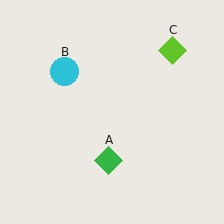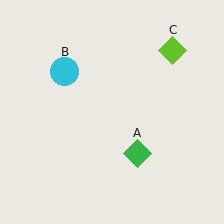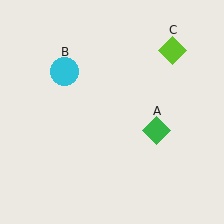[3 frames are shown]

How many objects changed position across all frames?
1 object changed position: green diamond (object A).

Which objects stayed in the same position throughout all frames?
Cyan circle (object B) and lime diamond (object C) remained stationary.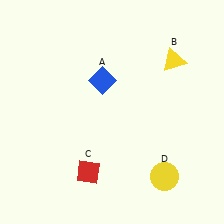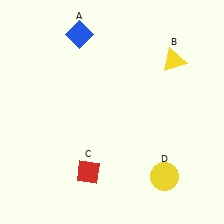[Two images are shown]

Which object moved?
The blue diamond (A) moved up.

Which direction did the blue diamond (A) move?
The blue diamond (A) moved up.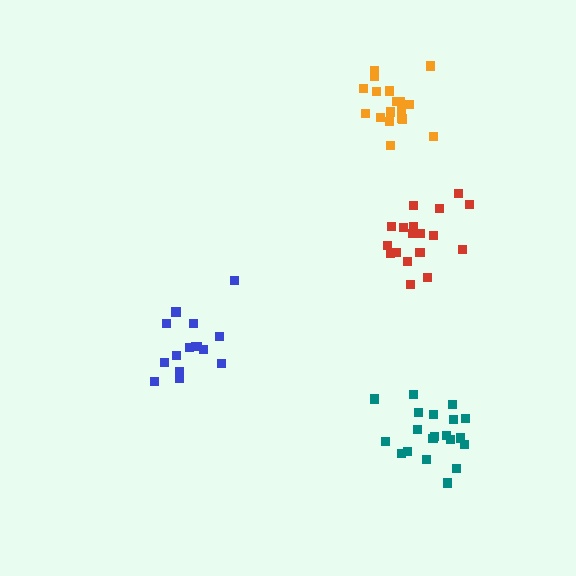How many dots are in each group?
Group 1: 20 dots, Group 2: 15 dots, Group 3: 18 dots, Group 4: 18 dots (71 total).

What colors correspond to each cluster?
The clusters are colored: teal, blue, orange, red.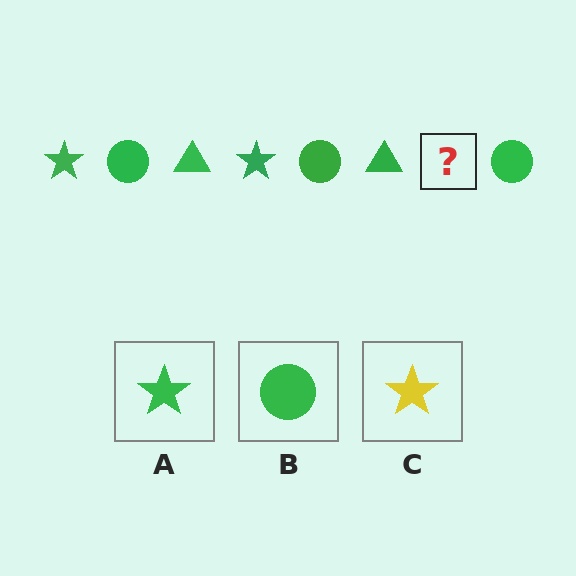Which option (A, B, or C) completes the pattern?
A.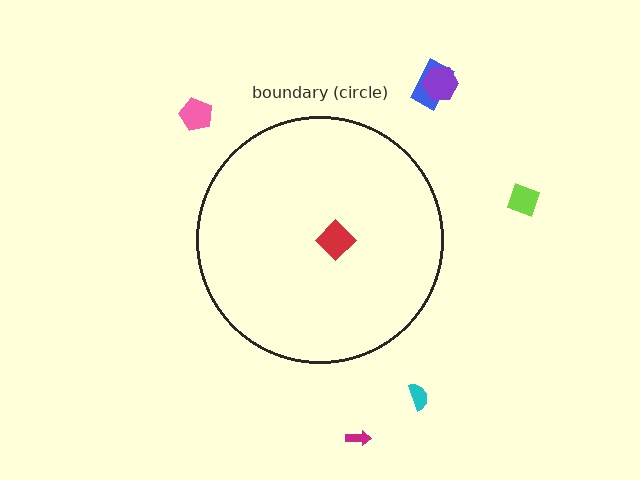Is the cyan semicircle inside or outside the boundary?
Outside.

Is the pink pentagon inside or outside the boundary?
Outside.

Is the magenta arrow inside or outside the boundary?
Outside.